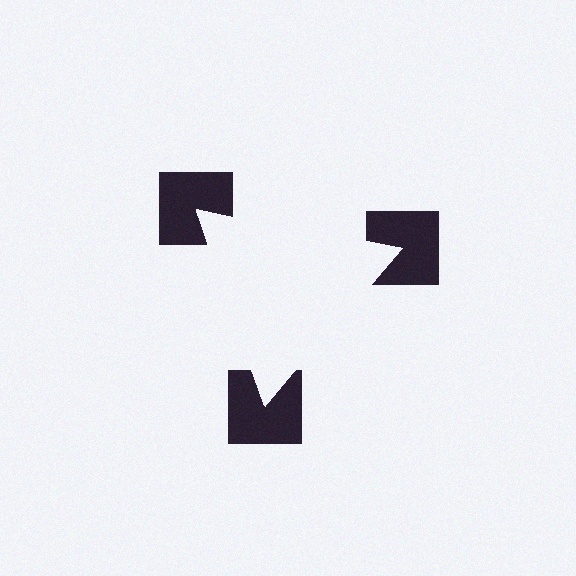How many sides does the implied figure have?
3 sides.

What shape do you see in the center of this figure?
An illusory triangle — its edges are inferred from the aligned wedge cuts in the notched squares, not physically drawn.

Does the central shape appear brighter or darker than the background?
It typically appears slightly brighter than the background, even though no actual brightness change is drawn.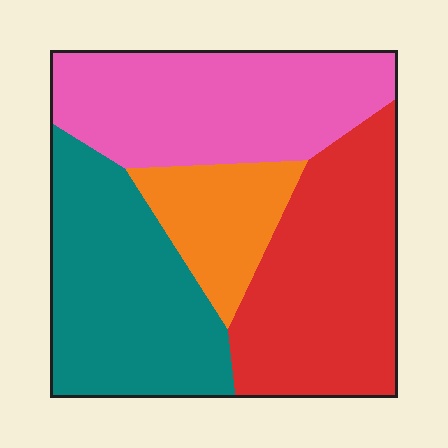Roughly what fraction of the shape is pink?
Pink covers 29% of the shape.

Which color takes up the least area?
Orange, at roughly 15%.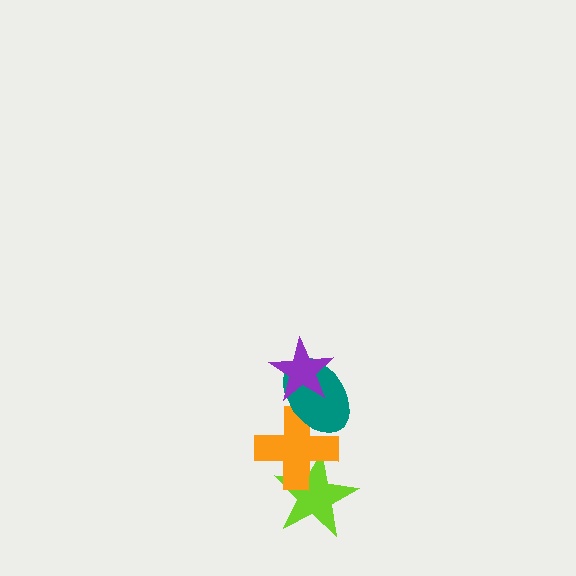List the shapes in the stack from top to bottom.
From top to bottom: the purple star, the teal ellipse, the orange cross, the lime star.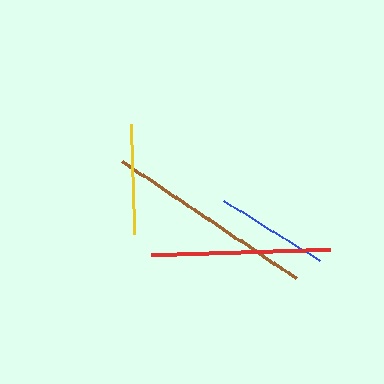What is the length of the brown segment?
The brown segment is approximately 209 pixels long.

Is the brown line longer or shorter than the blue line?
The brown line is longer than the blue line.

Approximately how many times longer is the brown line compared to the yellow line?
The brown line is approximately 1.9 times the length of the yellow line.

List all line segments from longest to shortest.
From longest to shortest: brown, red, blue, yellow.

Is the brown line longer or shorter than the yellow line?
The brown line is longer than the yellow line.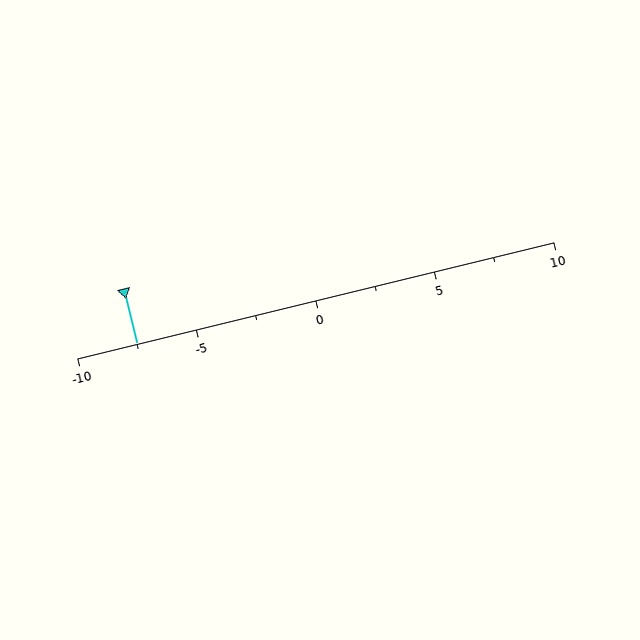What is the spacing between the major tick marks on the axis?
The major ticks are spaced 5 apart.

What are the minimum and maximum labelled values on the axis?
The axis runs from -10 to 10.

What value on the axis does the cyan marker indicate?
The marker indicates approximately -7.5.